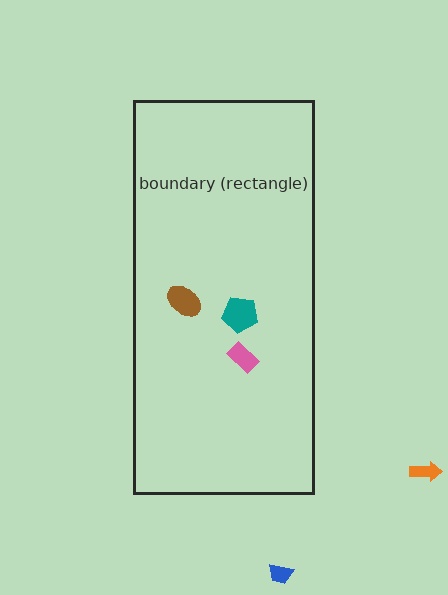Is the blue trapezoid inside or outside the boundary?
Outside.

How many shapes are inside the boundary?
3 inside, 2 outside.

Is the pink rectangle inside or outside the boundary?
Inside.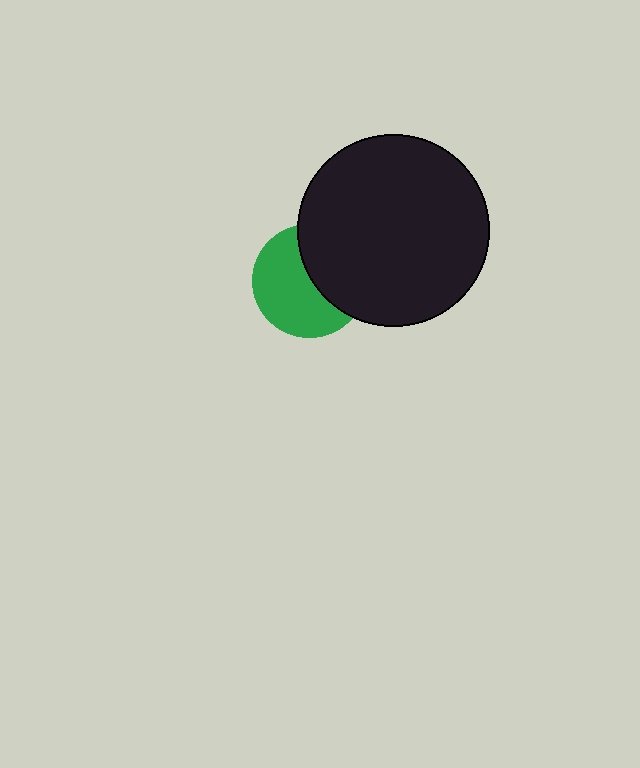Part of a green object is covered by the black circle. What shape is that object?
It is a circle.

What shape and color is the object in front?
The object in front is a black circle.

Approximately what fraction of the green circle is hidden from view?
Roughly 42% of the green circle is hidden behind the black circle.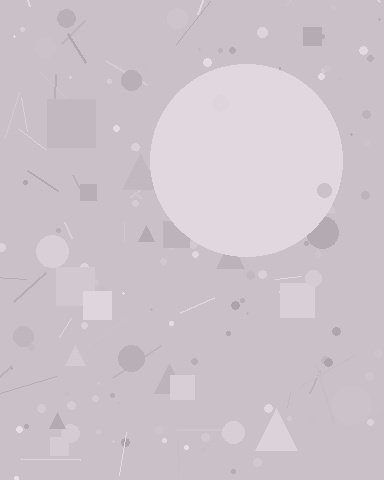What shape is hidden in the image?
A circle is hidden in the image.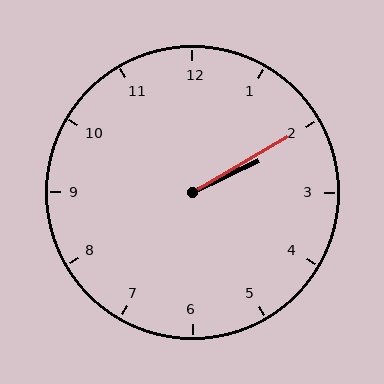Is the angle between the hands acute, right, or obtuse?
It is acute.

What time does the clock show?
2:10.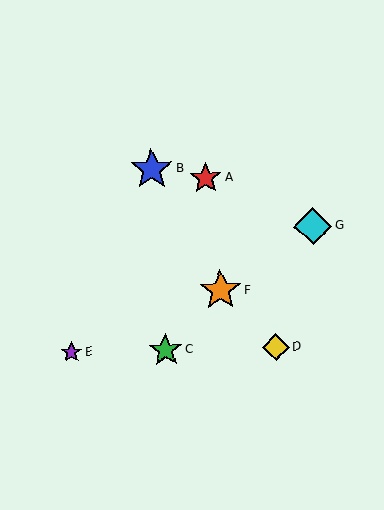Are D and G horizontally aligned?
No, D is at y≈347 and G is at y≈226.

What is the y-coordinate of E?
Object E is at y≈352.